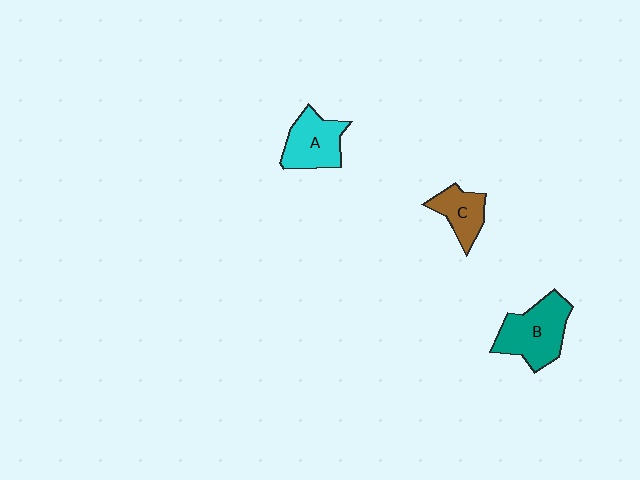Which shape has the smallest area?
Shape C (brown).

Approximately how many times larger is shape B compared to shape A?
Approximately 1.3 times.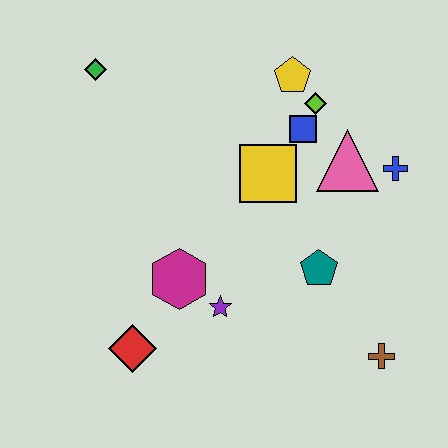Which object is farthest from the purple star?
The green diamond is farthest from the purple star.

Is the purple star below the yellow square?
Yes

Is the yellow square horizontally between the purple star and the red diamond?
No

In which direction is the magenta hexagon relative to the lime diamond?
The magenta hexagon is below the lime diamond.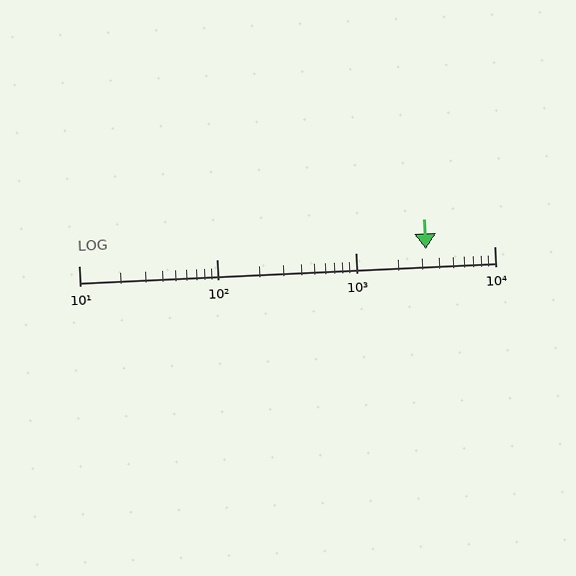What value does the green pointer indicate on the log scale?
The pointer indicates approximately 3200.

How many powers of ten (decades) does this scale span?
The scale spans 3 decades, from 10 to 10000.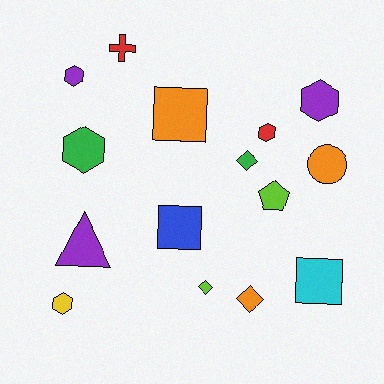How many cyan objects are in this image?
There is 1 cyan object.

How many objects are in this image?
There are 15 objects.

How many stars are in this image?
There are no stars.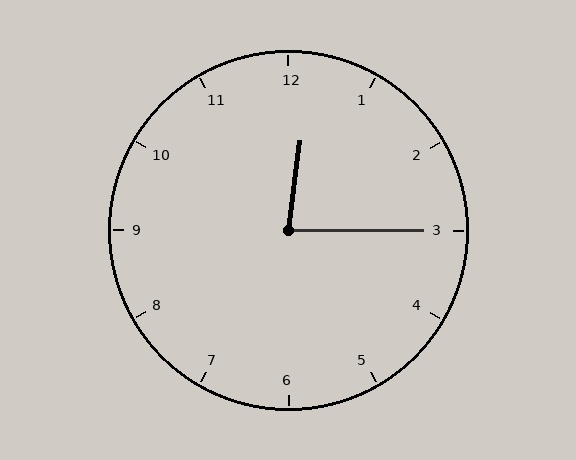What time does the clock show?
12:15.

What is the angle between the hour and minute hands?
Approximately 82 degrees.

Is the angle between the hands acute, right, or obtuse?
It is acute.